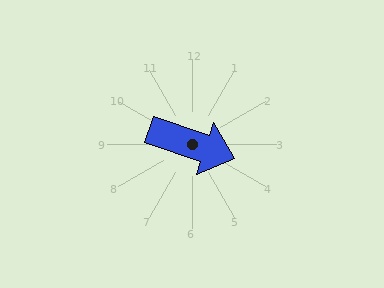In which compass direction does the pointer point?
East.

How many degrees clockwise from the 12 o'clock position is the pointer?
Approximately 109 degrees.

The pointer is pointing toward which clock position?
Roughly 4 o'clock.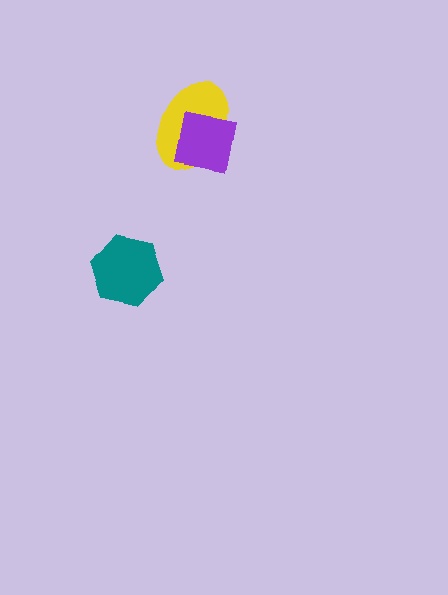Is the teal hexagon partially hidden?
No, no other shape covers it.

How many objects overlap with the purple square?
1 object overlaps with the purple square.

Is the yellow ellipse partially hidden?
Yes, it is partially covered by another shape.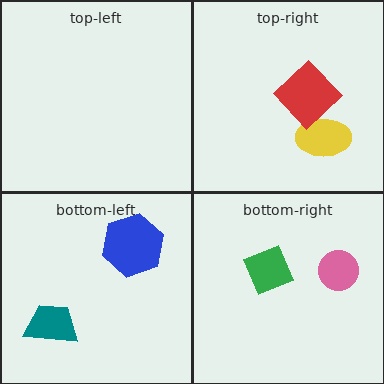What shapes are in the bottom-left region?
The blue hexagon, the teal trapezoid.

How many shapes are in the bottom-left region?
2.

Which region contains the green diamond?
The bottom-right region.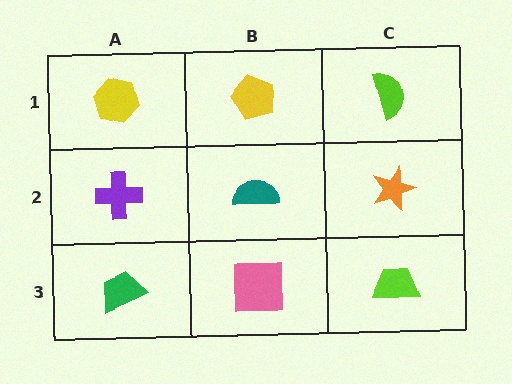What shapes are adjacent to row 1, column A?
A purple cross (row 2, column A), a yellow pentagon (row 1, column B).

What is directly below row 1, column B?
A teal semicircle.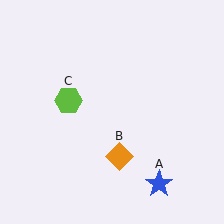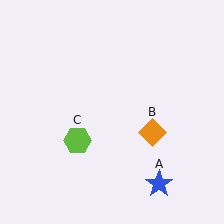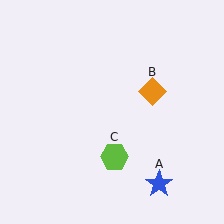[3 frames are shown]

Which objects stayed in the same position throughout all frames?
Blue star (object A) remained stationary.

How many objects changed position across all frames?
2 objects changed position: orange diamond (object B), lime hexagon (object C).